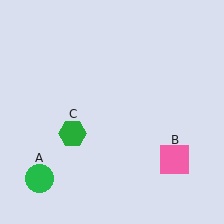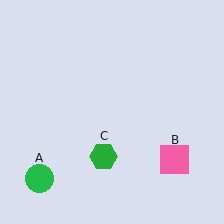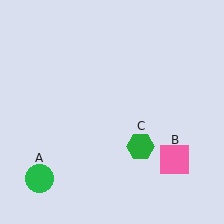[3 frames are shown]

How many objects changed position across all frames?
1 object changed position: green hexagon (object C).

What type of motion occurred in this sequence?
The green hexagon (object C) rotated counterclockwise around the center of the scene.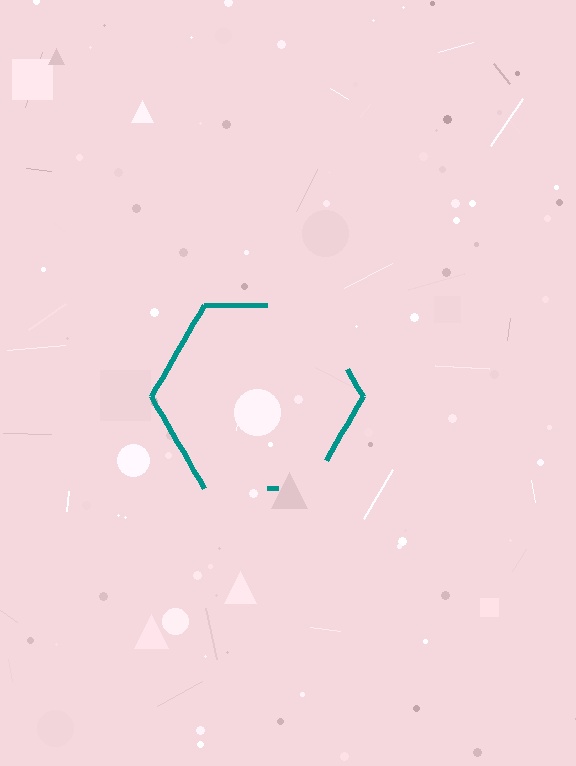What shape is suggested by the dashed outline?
The dashed outline suggests a hexagon.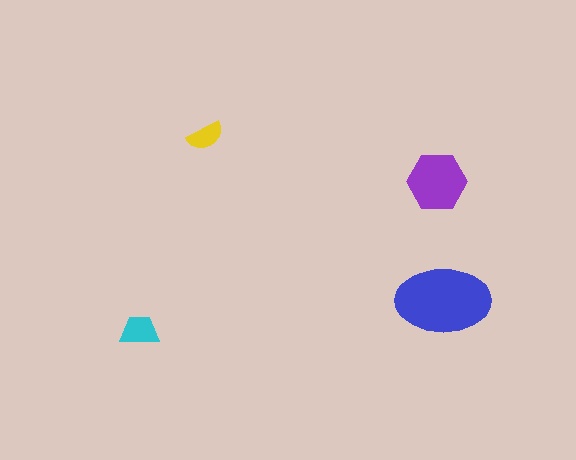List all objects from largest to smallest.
The blue ellipse, the purple hexagon, the cyan trapezoid, the yellow semicircle.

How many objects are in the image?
There are 4 objects in the image.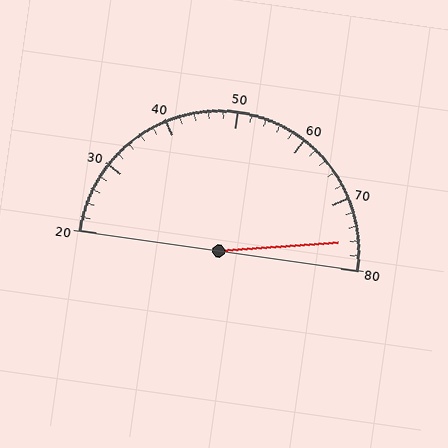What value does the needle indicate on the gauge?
The needle indicates approximately 76.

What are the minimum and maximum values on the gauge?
The gauge ranges from 20 to 80.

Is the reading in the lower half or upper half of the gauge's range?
The reading is in the upper half of the range (20 to 80).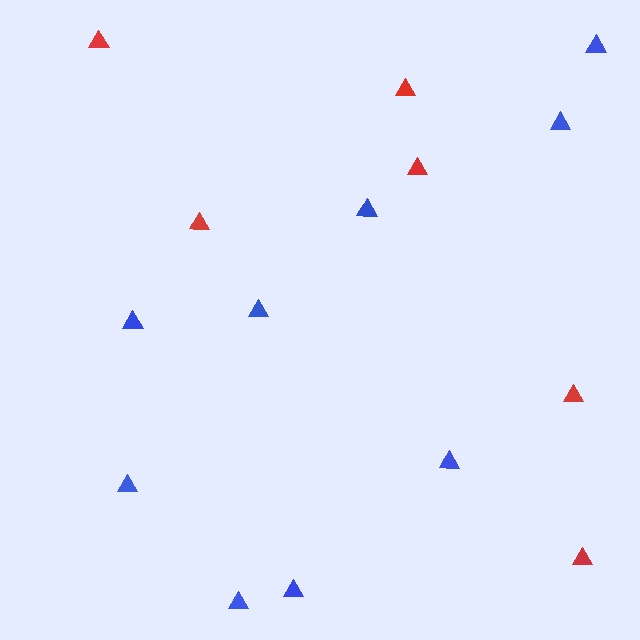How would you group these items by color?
There are 2 groups: one group of blue triangles (9) and one group of red triangles (6).